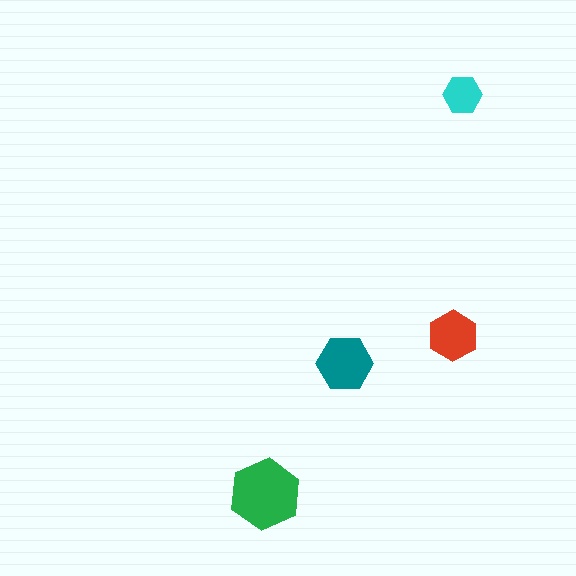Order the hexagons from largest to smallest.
the green one, the teal one, the red one, the cyan one.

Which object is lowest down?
The green hexagon is bottommost.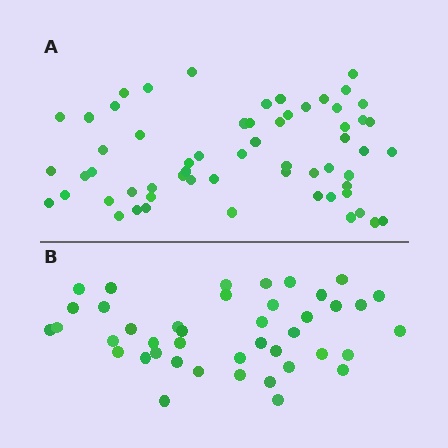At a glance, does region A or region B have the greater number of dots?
Region A (the top region) has more dots.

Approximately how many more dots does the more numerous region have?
Region A has approximately 20 more dots than region B.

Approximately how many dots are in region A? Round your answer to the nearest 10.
About 60 dots.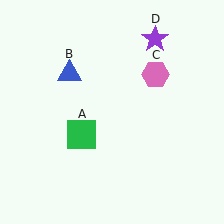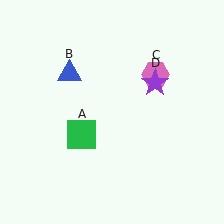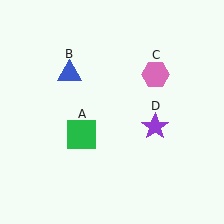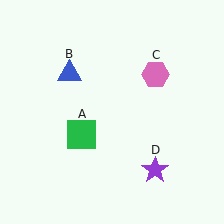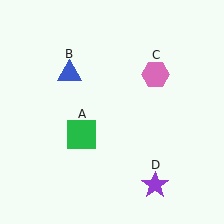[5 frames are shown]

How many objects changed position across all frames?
1 object changed position: purple star (object D).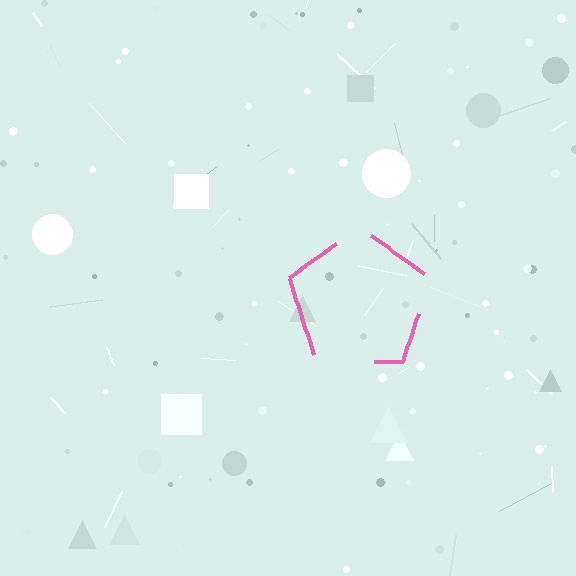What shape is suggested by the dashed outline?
The dashed outline suggests a pentagon.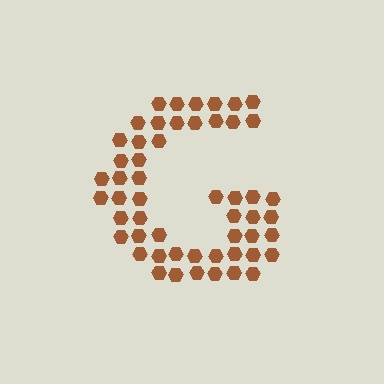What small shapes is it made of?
It is made of small hexagons.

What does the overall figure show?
The overall figure shows the letter G.